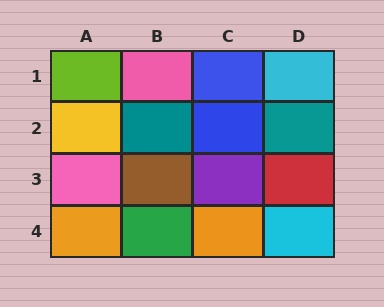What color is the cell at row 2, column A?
Yellow.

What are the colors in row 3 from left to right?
Pink, brown, purple, red.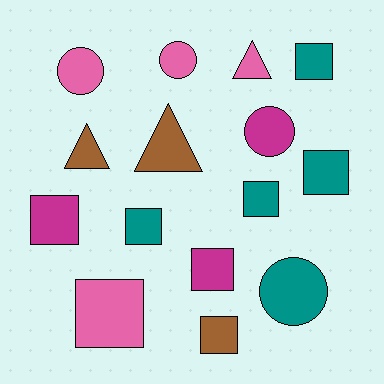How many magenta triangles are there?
There are no magenta triangles.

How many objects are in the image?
There are 15 objects.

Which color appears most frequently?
Teal, with 5 objects.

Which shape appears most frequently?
Square, with 8 objects.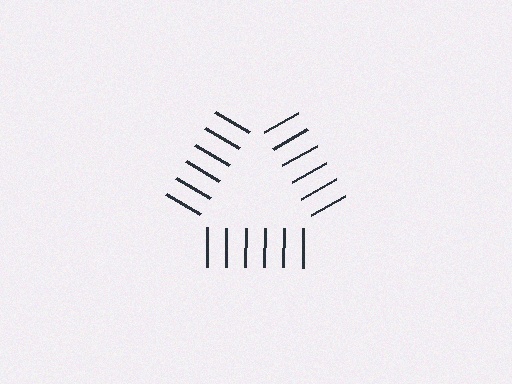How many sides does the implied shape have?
3 sides — the line-ends trace a triangle.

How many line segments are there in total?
18 — 6 along each of the 3 edges.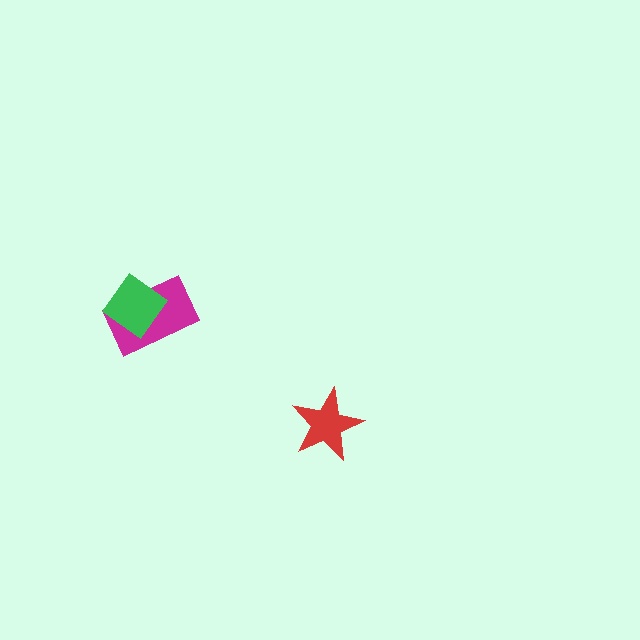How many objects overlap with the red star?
0 objects overlap with the red star.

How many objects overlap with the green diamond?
1 object overlaps with the green diamond.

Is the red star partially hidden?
No, no other shape covers it.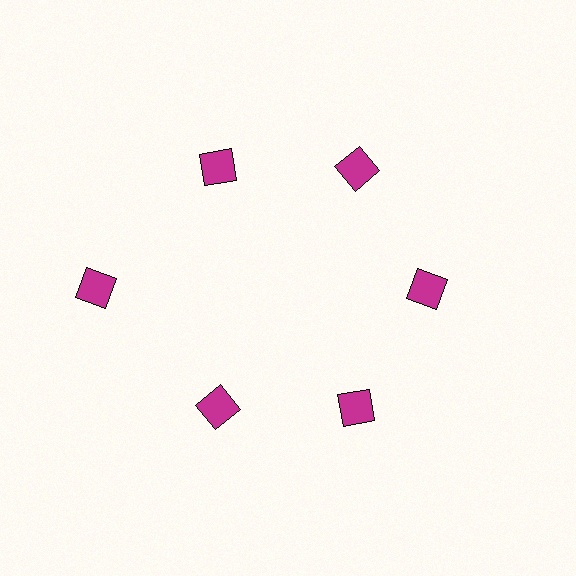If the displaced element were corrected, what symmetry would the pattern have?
It would have 6-fold rotational symmetry — the pattern would map onto itself every 60 degrees.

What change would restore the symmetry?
The symmetry would be restored by moving it inward, back onto the ring so that all 6 squares sit at equal angles and equal distance from the center.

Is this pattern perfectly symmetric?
No. The 6 magenta squares are arranged in a ring, but one element near the 9 o'clock position is pushed outward from the center, breaking the 6-fold rotational symmetry.